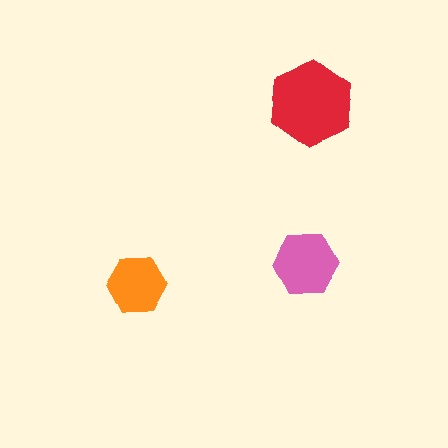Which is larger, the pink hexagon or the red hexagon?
The red one.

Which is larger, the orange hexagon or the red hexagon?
The red one.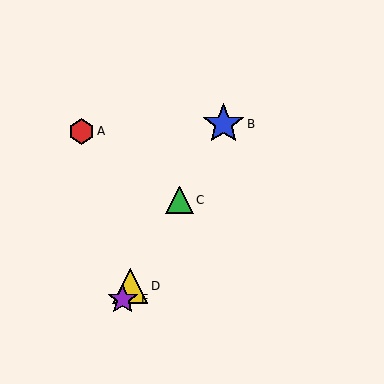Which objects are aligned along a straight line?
Objects B, C, D, E are aligned along a straight line.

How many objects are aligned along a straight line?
4 objects (B, C, D, E) are aligned along a straight line.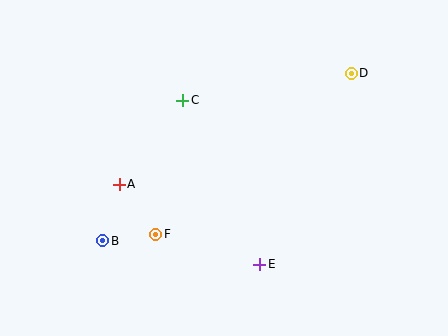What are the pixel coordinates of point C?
Point C is at (183, 100).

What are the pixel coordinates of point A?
Point A is at (119, 184).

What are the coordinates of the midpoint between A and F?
The midpoint between A and F is at (138, 209).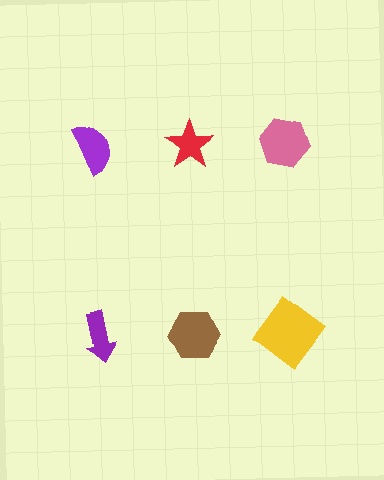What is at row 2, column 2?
A brown hexagon.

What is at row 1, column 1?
A purple semicircle.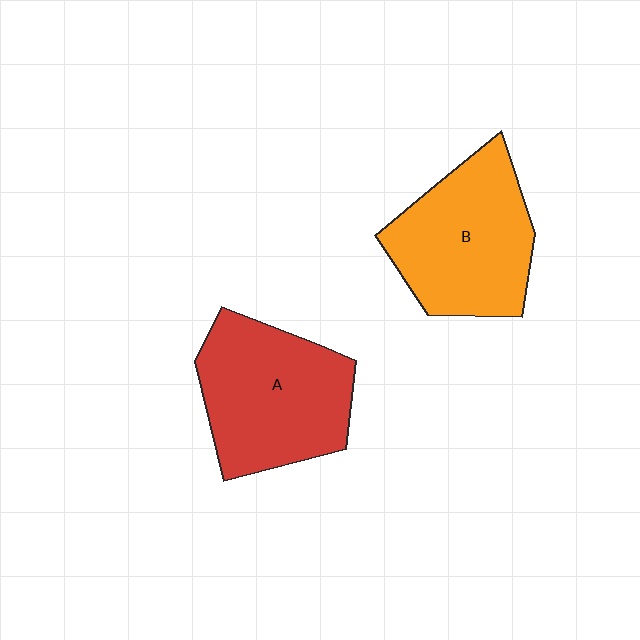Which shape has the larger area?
Shape A (red).